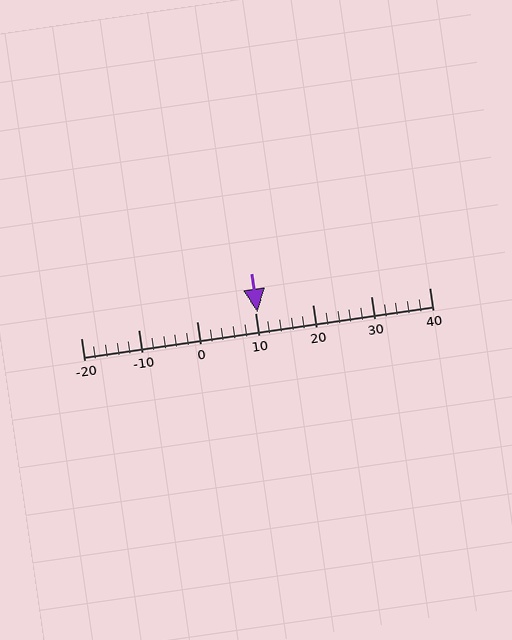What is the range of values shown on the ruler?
The ruler shows values from -20 to 40.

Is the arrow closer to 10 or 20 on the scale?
The arrow is closer to 10.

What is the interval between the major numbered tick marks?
The major tick marks are spaced 10 units apart.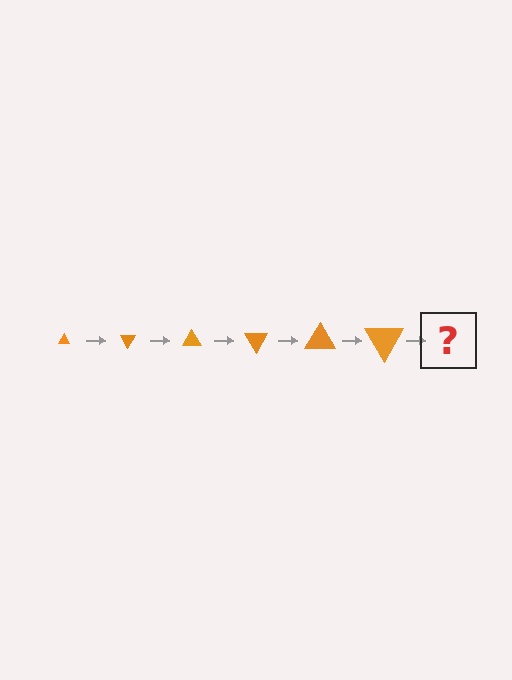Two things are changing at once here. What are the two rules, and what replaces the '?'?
The two rules are that the triangle grows larger each step and it rotates 60 degrees each step. The '?' should be a triangle, larger than the previous one and rotated 360 degrees from the start.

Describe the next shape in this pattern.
It should be a triangle, larger than the previous one and rotated 360 degrees from the start.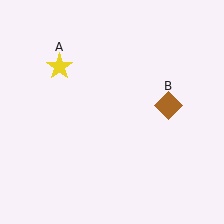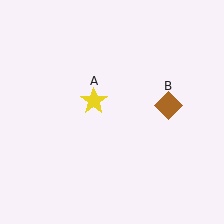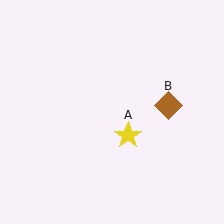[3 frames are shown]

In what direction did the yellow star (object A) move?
The yellow star (object A) moved down and to the right.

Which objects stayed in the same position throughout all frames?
Brown diamond (object B) remained stationary.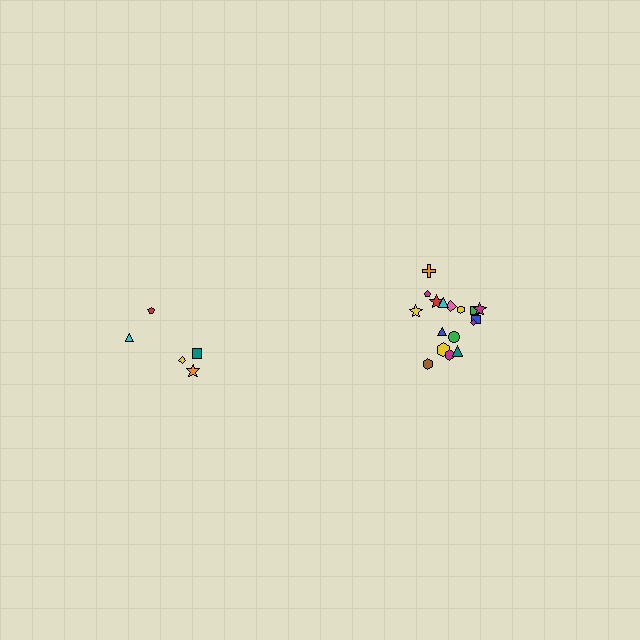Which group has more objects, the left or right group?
The right group.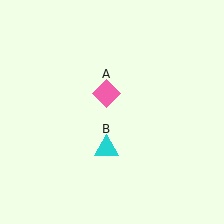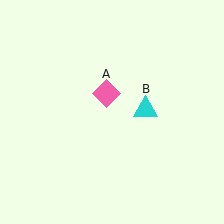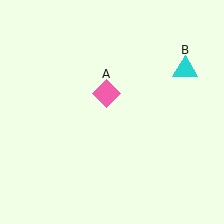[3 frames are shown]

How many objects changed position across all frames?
1 object changed position: cyan triangle (object B).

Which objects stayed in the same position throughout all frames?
Pink diamond (object A) remained stationary.